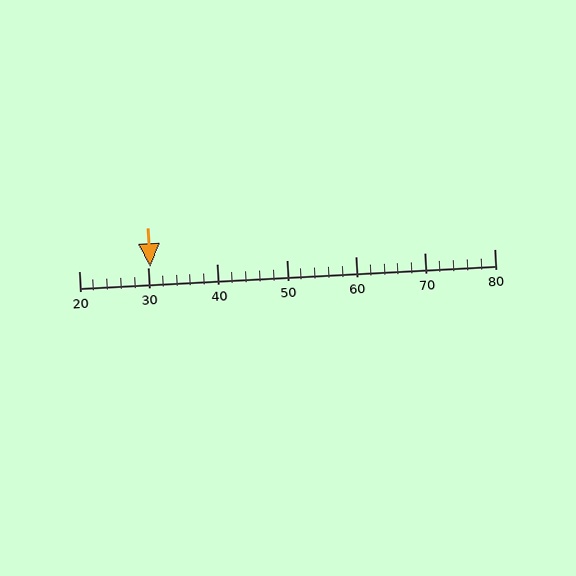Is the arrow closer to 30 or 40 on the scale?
The arrow is closer to 30.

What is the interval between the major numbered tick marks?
The major tick marks are spaced 10 units apart.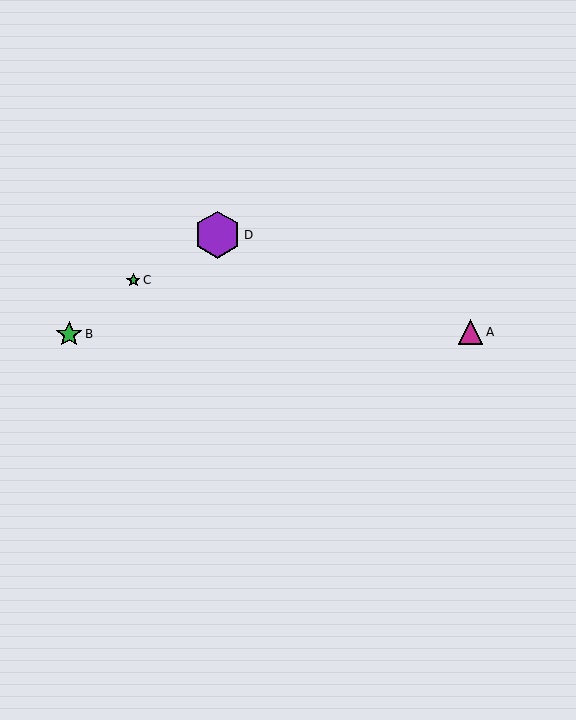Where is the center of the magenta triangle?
The center of the magenta triangle is at (471, 332).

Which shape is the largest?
The purple hexagon (labeled D) is the largest.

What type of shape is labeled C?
Shape C is a green star.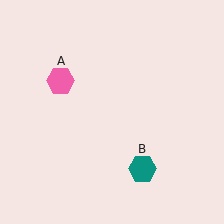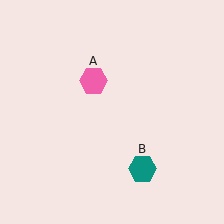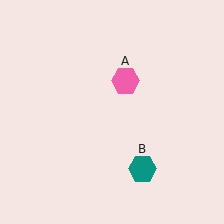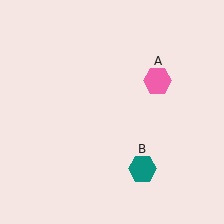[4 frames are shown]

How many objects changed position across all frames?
1 object changed position: pink hexagon (object A).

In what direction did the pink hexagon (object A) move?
The pink hexagon (object A) moved right.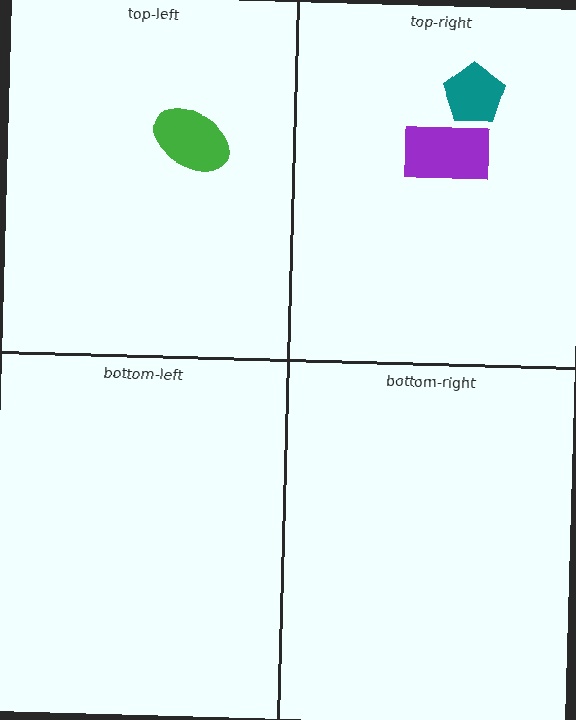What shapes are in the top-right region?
The teal pentagon, the purple rectangle.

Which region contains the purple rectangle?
The top-right region.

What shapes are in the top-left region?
The green ellipse.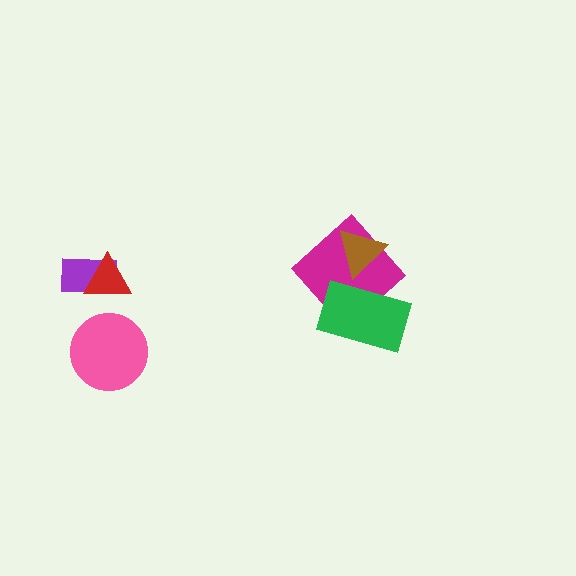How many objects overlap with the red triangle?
1 object overlaps with the red triangle.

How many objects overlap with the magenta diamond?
2 objects overlap with the magenta diamond.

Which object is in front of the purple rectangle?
The red triangle is in front of the purple rectangle.